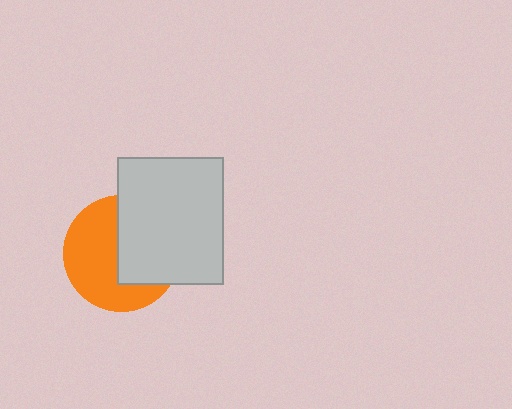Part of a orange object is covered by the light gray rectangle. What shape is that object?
It is a circle.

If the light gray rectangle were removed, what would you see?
You would see the complete orange circle.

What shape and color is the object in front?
The object in front is a light gray rectangle.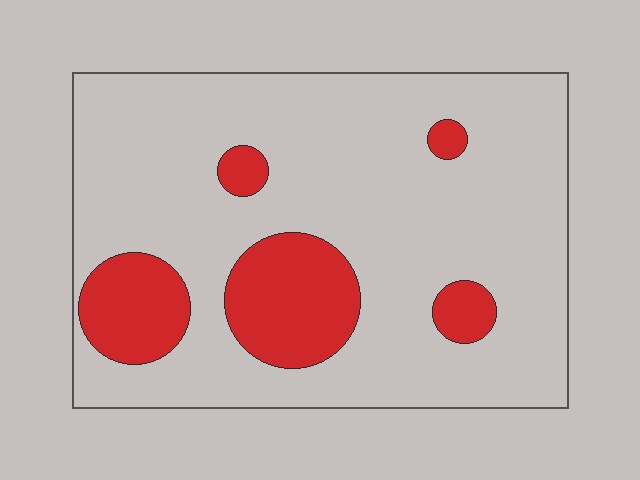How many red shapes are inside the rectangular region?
5.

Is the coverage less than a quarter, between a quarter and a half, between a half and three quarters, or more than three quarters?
Less than a quarter.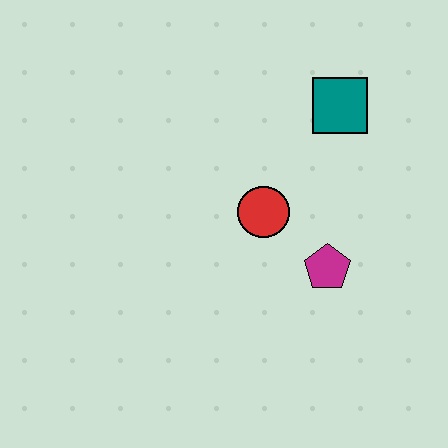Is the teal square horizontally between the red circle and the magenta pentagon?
No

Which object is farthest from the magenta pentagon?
The teal square is farthest from the magenta pentagon.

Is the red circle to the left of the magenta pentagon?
Yes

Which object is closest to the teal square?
The red circle is closest to the teal square.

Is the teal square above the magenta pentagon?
Yes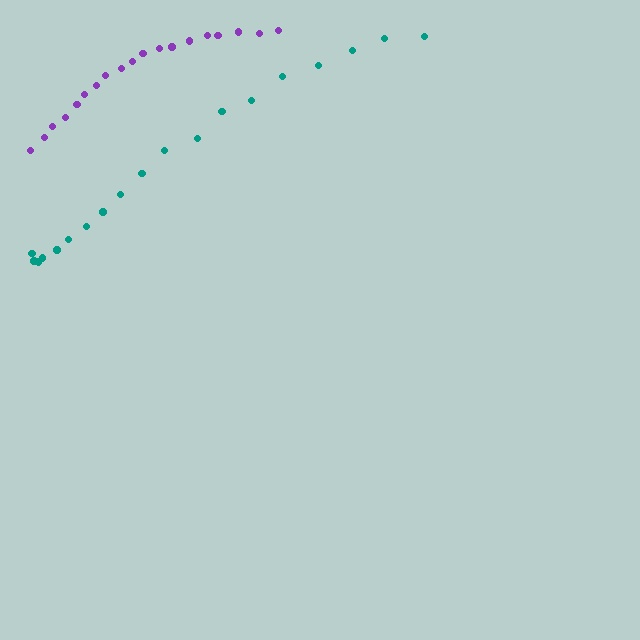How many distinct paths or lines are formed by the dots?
There are 2 distinct paths.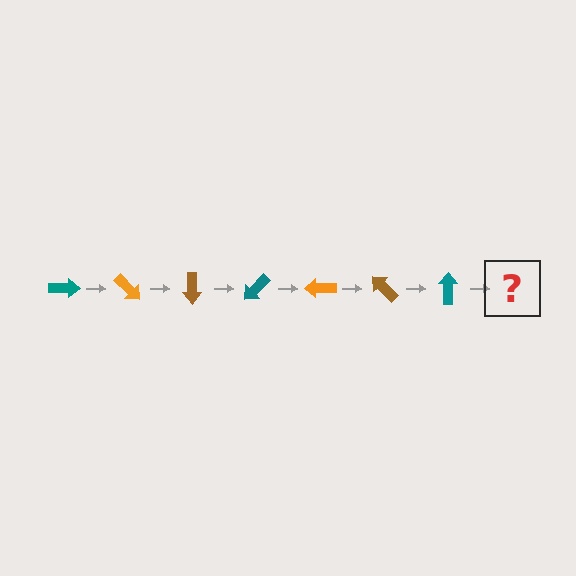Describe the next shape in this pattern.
It should be an orange arrow, rotated 315 degrees from the start.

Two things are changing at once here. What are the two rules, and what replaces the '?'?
The two rules are that it rotates 45 degrees each step and the color cycles through teal, orange, and brown. The '?' should be an orange arrow, rotated 315 degrees from the start.